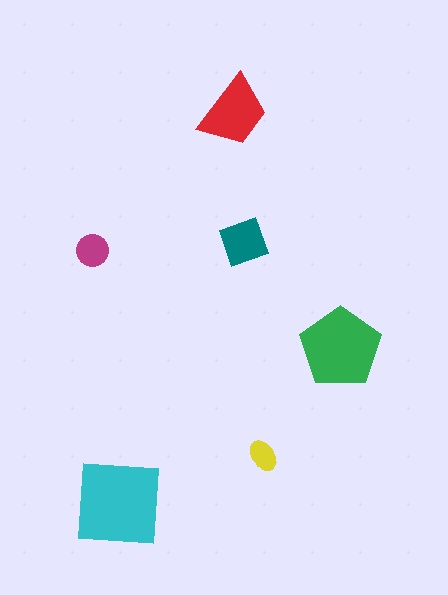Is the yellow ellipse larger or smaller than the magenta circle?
Smaller.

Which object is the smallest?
The yellow ellipse.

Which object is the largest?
The cyan square.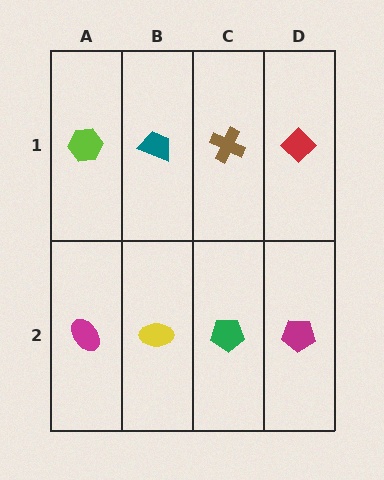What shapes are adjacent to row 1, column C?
A green pentagon (row 2, column C), a teal trapezoid (row 1, column B), a red diamond (row 1, column D).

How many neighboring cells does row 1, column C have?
3.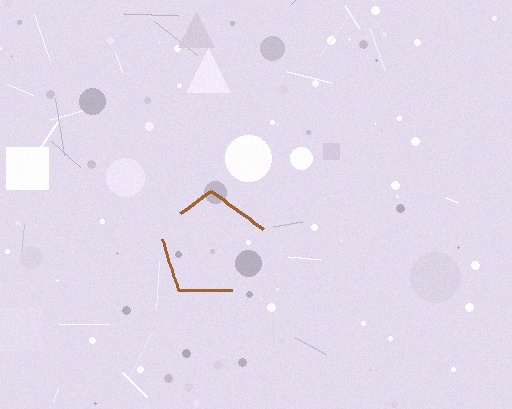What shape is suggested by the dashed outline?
The dashed outline suggests a pentagon.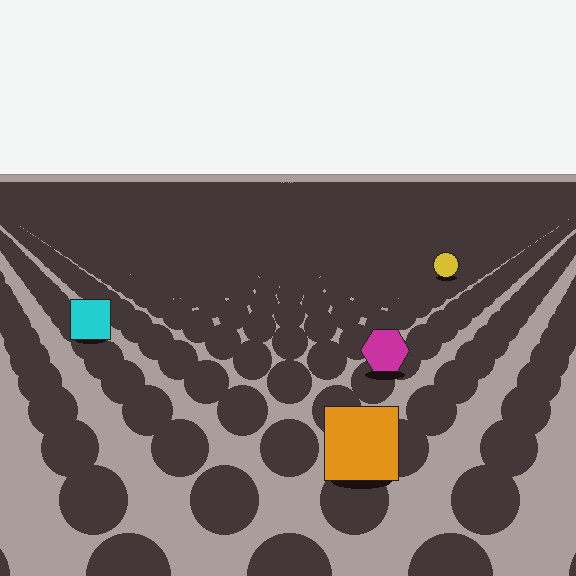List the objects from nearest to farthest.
From nearest to farthest: the orange square, the magenta hexagon, the cyan square, the yellow circle.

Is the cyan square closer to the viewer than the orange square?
No. The orange square is closer — you can tell from the texture gradient: the ground texture is coarser near it.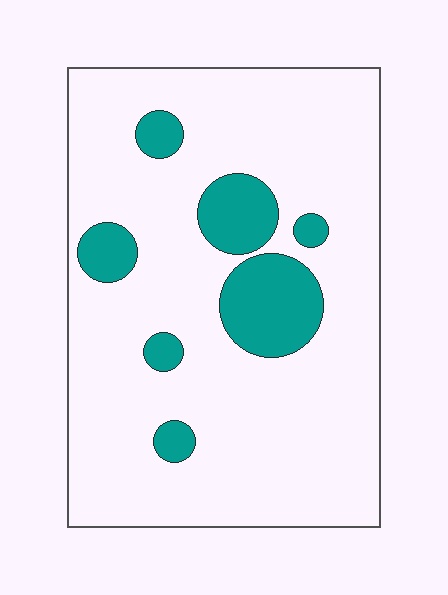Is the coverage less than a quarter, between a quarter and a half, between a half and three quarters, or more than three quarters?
Less than a quarter.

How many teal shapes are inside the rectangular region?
7.